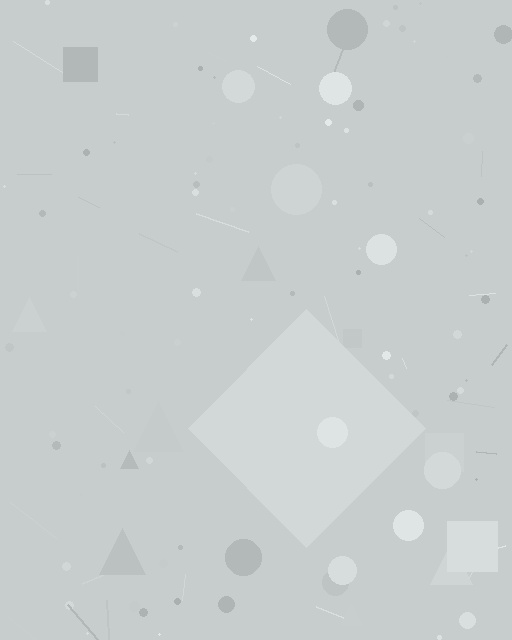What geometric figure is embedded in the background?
A diamond is embedded in the background.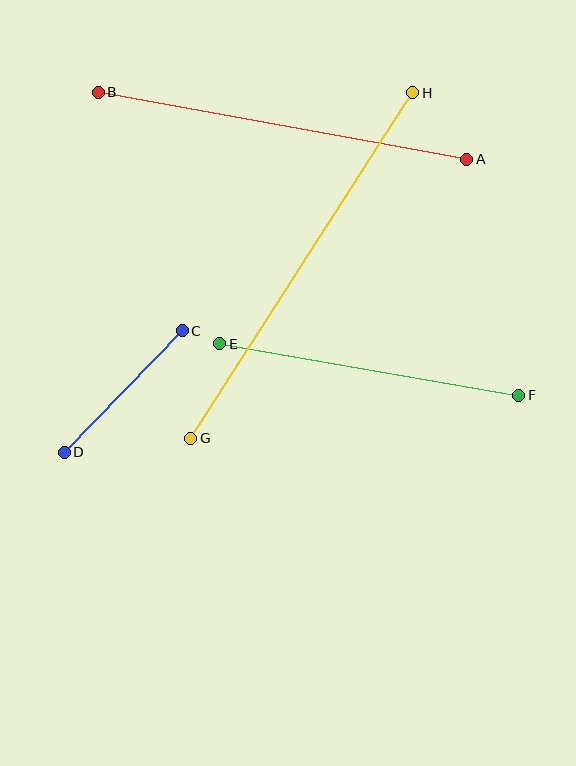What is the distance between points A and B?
The distance is approximately 375 pixels.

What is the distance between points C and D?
The distance is approximately 169 pixels.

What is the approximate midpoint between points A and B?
The midpoint is at approximately (282, 126) pixels.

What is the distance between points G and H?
The distance is approximately 410 pixels.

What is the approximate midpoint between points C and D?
The midpoint is at approximately (123, 391) pixels.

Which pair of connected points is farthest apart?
Points G and H are farthest apart.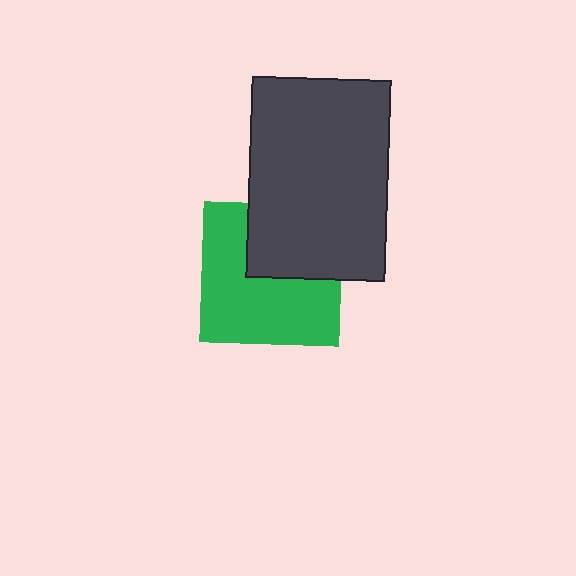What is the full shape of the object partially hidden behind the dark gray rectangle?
The partially hidden object is a green square.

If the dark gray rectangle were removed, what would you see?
You would see the complete green square.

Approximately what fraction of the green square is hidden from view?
Roughly 37% of the green square is hidden behind the dark gray rectangle.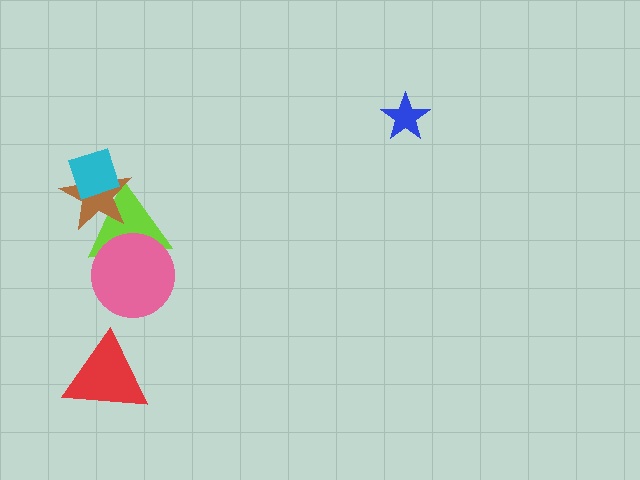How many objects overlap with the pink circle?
1 object overlaps with the pink circle.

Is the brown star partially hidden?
Yes, it is partially covered by another shape.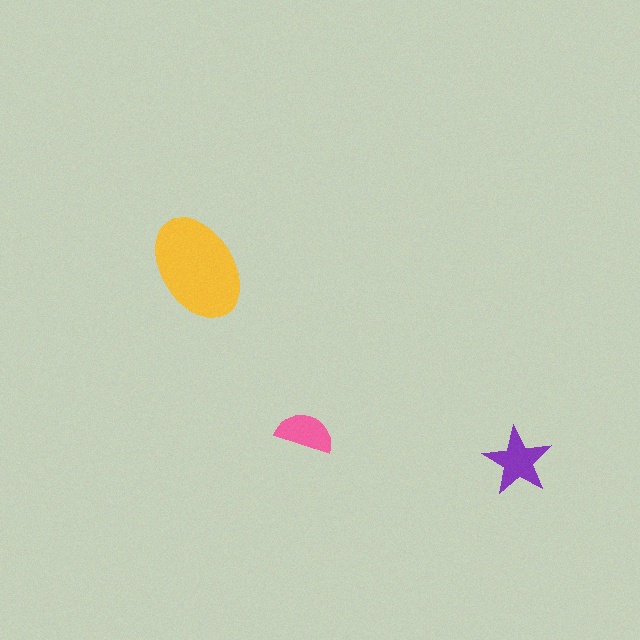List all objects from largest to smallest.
The yellow ellipse, the purple star, the pink semicircle.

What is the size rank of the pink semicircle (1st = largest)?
3rd.